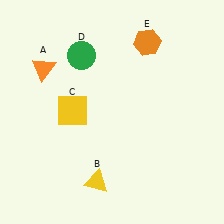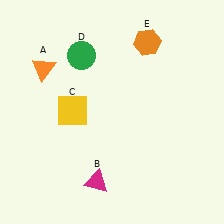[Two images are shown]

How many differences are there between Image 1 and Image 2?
There is 1 difference between the two images.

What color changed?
The triangle (B) changed from yellow in Image 1 to magenta in Image 2.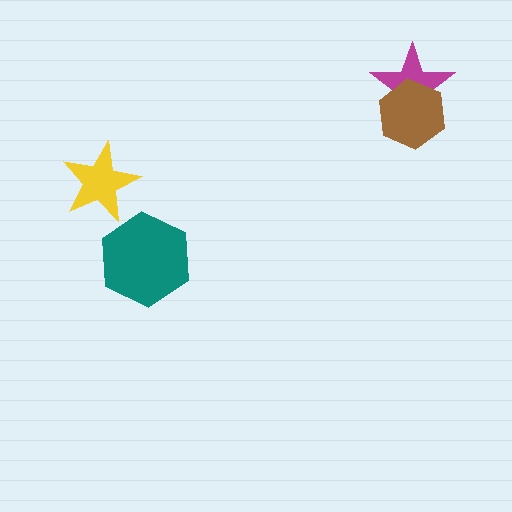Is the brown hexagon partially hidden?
No, no other shape covers it.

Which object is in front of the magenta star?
The brown hexagon is in front of the magenta star.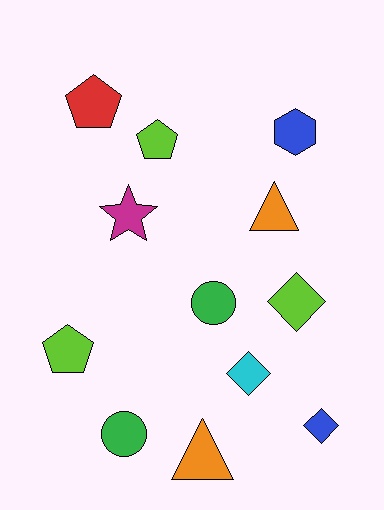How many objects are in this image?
There are 12 objects.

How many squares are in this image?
There are no squares.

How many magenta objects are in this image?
There is 1 magenta object.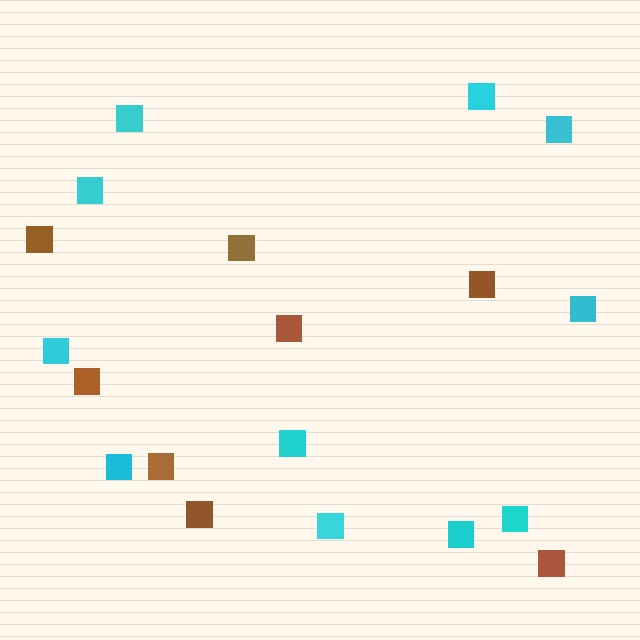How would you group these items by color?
There are 2 groups: one group of cyan squares (11) and one group of brown squares (8).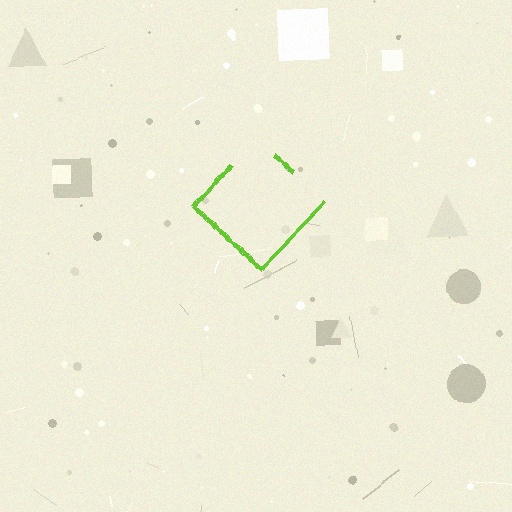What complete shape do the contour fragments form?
The contour fragments form a diamond.